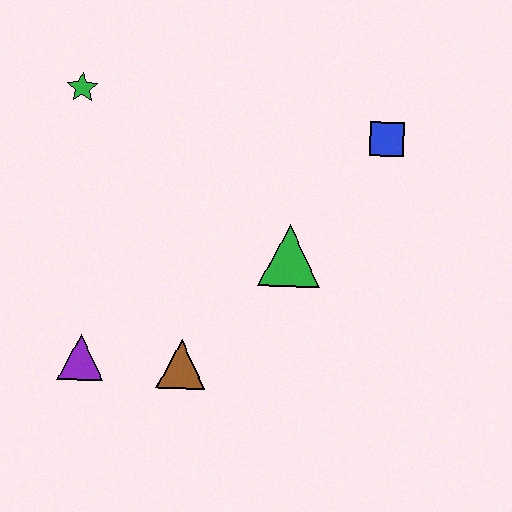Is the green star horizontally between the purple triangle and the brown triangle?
No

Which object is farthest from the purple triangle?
The blue square is farthest from the purple triangle.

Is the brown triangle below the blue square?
Yes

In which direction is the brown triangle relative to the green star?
The brown triangle is below the green star.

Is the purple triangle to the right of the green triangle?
No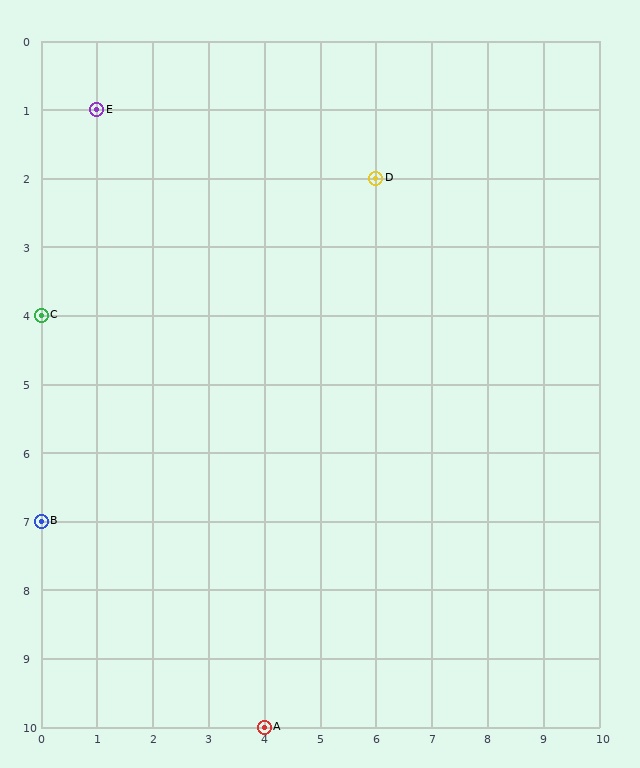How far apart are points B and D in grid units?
Points B and D are 6 columns and 5 rows apart (about 7.8 grid units diagonally).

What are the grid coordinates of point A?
Point A is at grid coordinates (4, 10).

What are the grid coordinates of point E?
Point E is at grid coordinates (1, 1).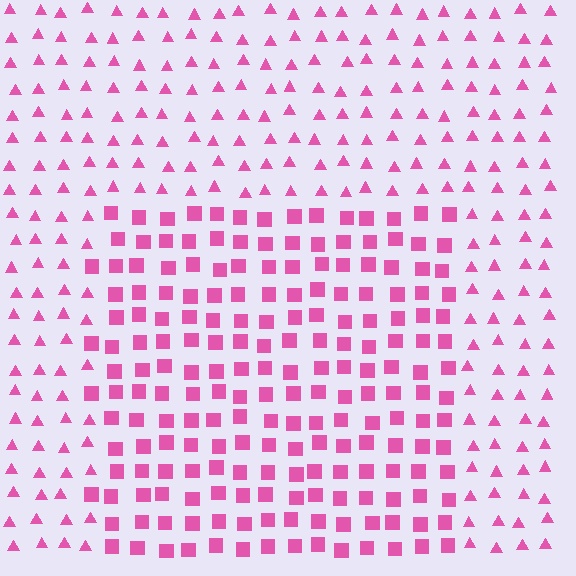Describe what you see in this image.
The image is filled with small pink elements arranged in a uniform grid. A rectangle-shaped region contains squares, while the surrounding area contains triangles. The boundary is defined purely by the change in element shape.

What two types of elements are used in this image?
The image uses squares inside the rectangle region and triangles outside it.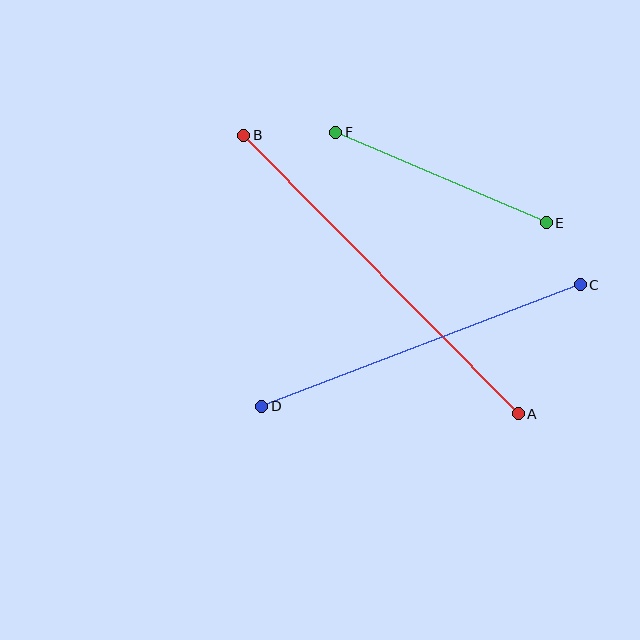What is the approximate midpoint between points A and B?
The midpoint is at approximately (381, 275) pixels.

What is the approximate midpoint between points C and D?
The midpoint is at approximately (421, 345) pixels.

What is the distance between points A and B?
The distance is approximately 391 pixels.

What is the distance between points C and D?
The distance is approximately 341 pixels.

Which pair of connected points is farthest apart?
Points A and B are farthest apart.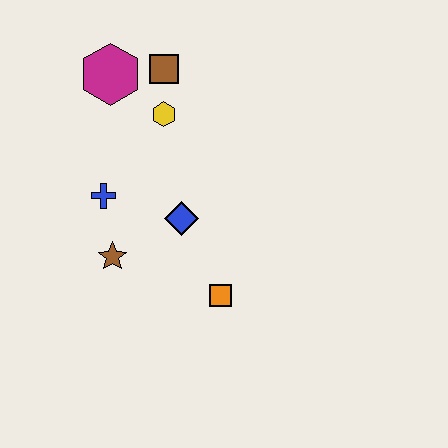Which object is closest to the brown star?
The blue cross is closest to the brown star.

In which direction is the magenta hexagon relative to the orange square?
The magenta hexagon is above the orange square.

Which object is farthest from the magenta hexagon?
The orange square is farthest from the magenta hexagon.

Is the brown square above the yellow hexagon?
Yes